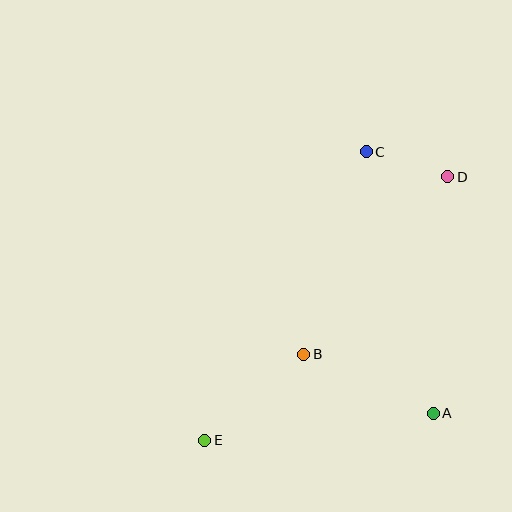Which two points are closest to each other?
Points C and D are closest to each other.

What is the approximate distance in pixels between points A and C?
The distance between A and C is approximately 270 pixels.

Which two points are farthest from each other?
Points D and E are farthest from each other.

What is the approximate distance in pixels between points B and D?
The distance between B and D is approximately 229 pixels.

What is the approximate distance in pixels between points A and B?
The distance between A and B is approximately 142 pixels.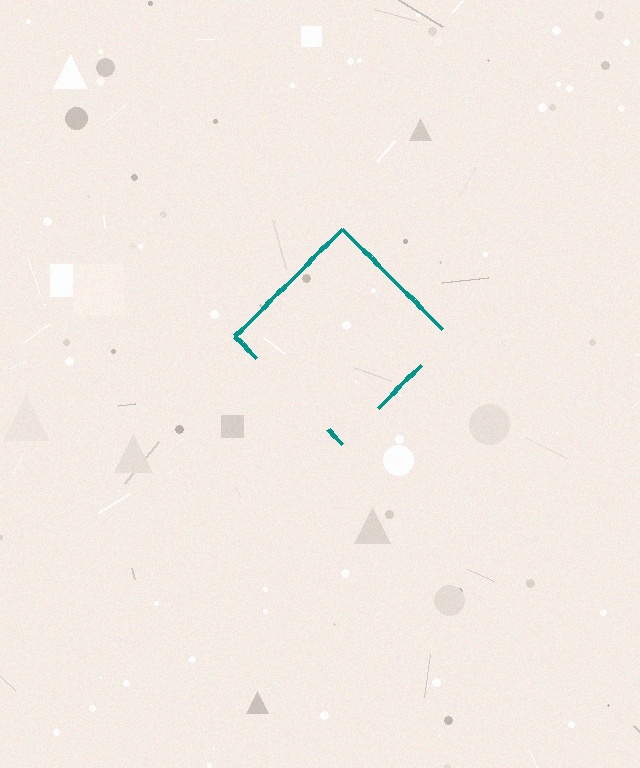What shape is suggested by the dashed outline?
The dashed outline suggests a diamond.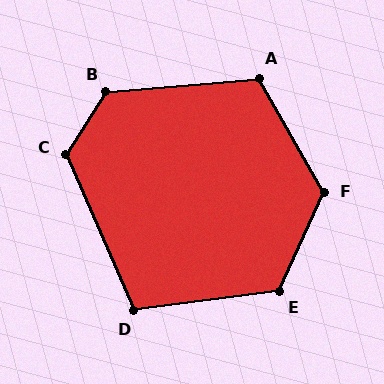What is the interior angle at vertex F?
Approximately 126 degrees (obtuse).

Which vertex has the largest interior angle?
B, at approximately 128 degrees.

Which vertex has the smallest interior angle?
D, at approximately 106 degrees.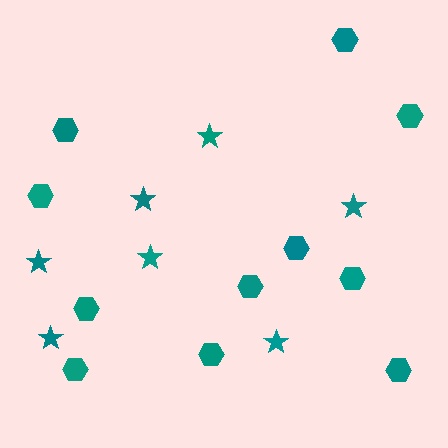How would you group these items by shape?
There are 2 groups: one group of hexagons (11) and one group of stars (7).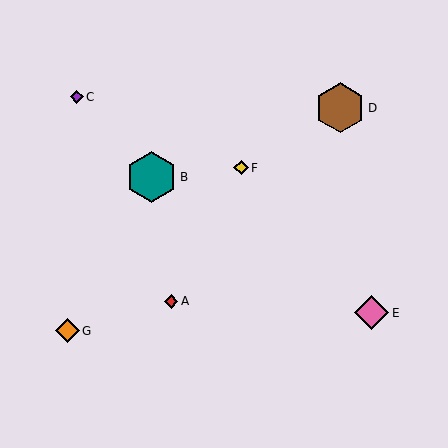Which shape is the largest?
The teal hexagon (labeled B) is the largest.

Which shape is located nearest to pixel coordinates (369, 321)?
The pink diamond (labeled E) at (372, 313) is nearest to that location.